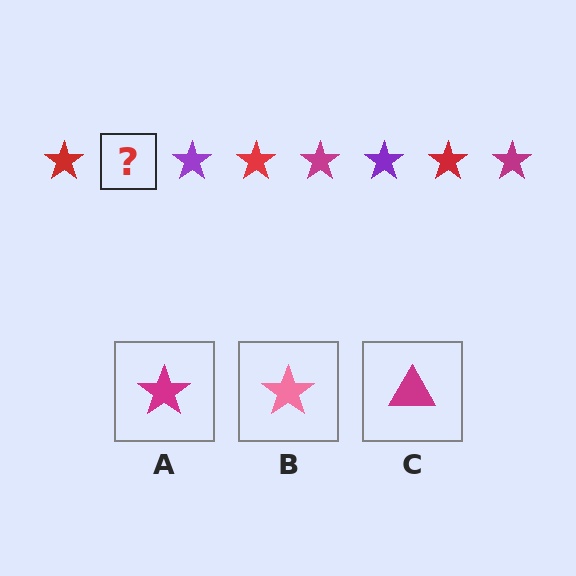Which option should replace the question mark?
Option A.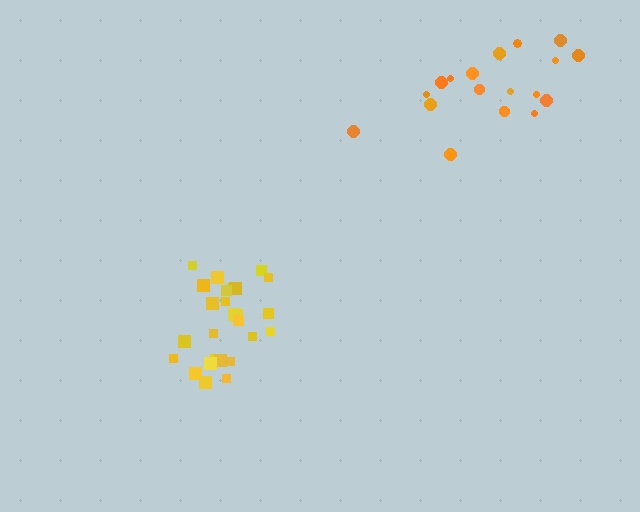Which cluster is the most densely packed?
Yellow.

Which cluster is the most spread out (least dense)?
Orange.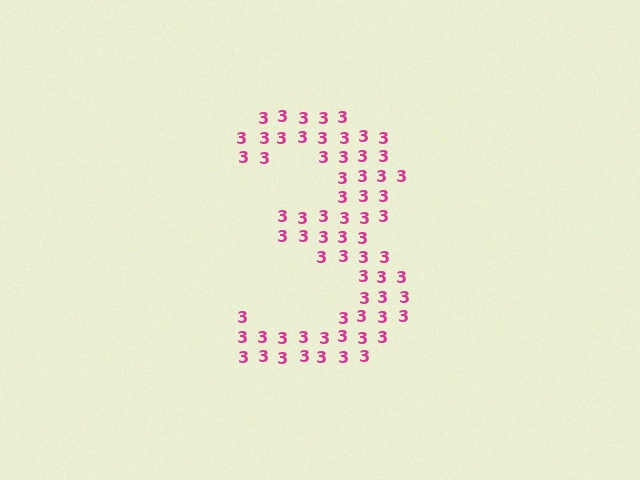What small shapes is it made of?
It is made of small digit 3's.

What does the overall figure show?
The overall figure shows the digit 3.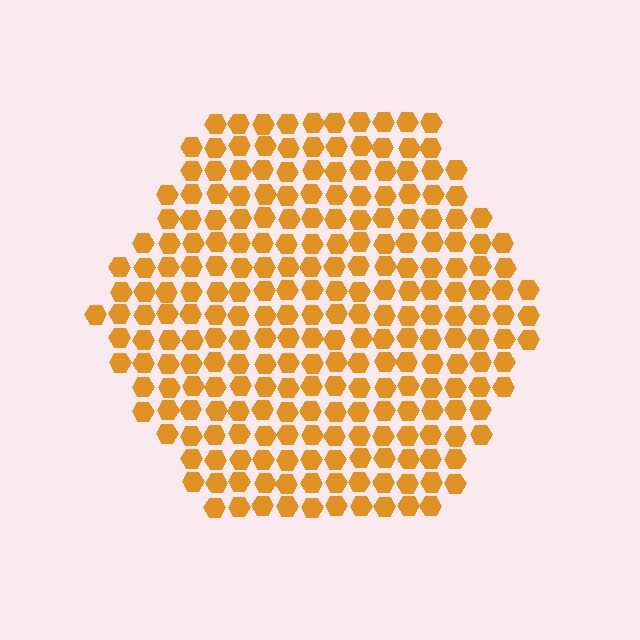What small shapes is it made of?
It is made of small hexagons.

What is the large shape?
The large shape is a hexagon.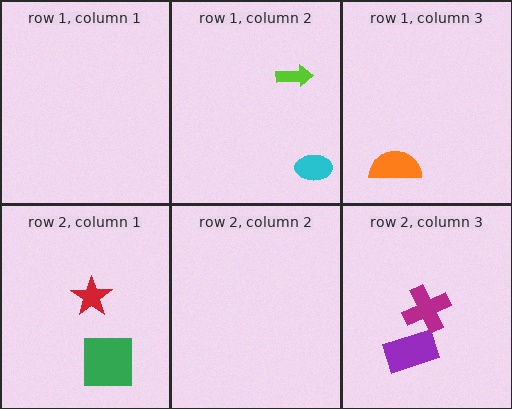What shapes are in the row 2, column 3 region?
The purple rectangle, the magenta cross.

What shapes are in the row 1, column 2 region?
The lime arrow, the cyan ellipse.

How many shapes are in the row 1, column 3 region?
1.